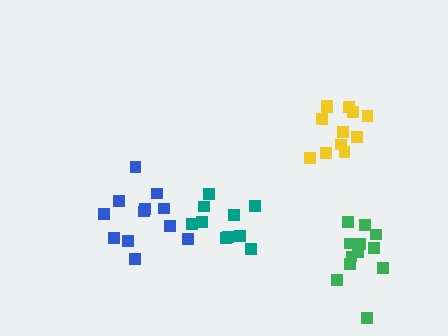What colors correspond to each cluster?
The clusters are colored: green, blue, yellow, teal.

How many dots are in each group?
Group 1: 12 dots, Group 2: 12 dots, Group 3: 12 dots, Group 4: 10 dots (46 total).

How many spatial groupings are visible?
There are 4 spatial groupings.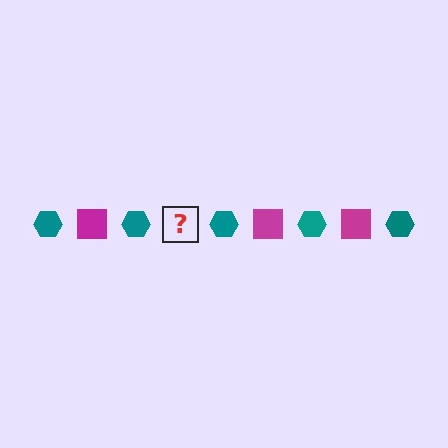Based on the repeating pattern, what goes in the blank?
The blank should be a magenta square.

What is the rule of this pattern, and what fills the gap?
The rule is that the pattern alternates between teal hexagon and magenta square. The gap should be filled with a magenta square.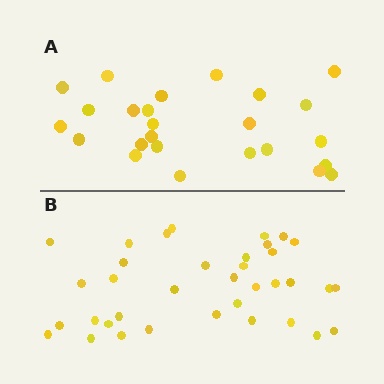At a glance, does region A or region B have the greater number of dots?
Region B (the bottom region) has more dots.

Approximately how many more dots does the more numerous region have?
Region B has roughly 12 or so more dots than region A.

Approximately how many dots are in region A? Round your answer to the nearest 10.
About 20 dots. (The exact count is 25, which rounds to 20.)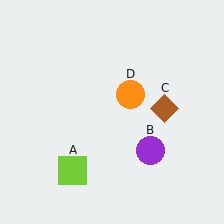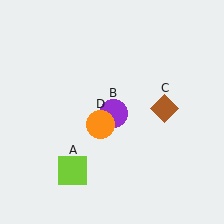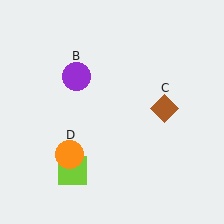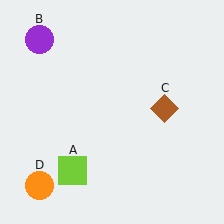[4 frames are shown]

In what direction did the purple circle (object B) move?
The purple circle (object B) moved up and to the left.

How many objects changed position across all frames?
2 objects changed position: purple circle (object B), orange circle (object D).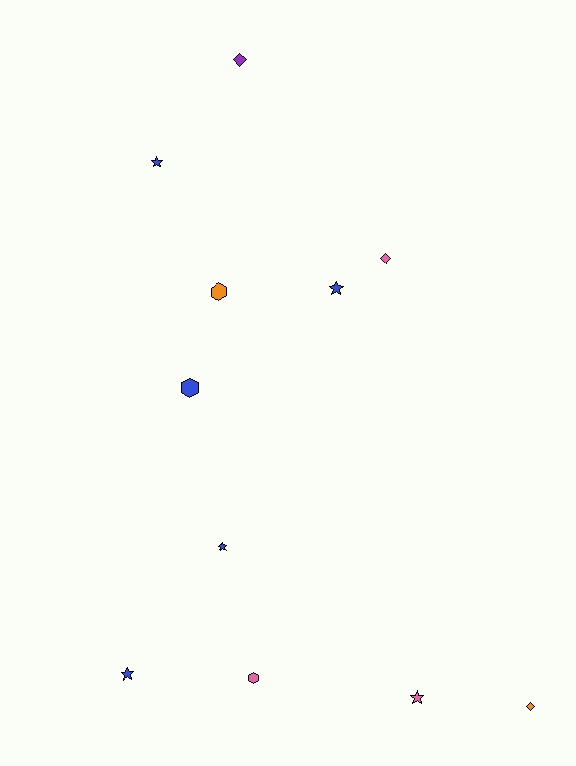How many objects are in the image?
There are 11 objects.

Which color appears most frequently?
Blue, with 5 objects.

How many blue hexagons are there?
There is 1 blue hexagon.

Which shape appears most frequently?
Star, with 5 objects.